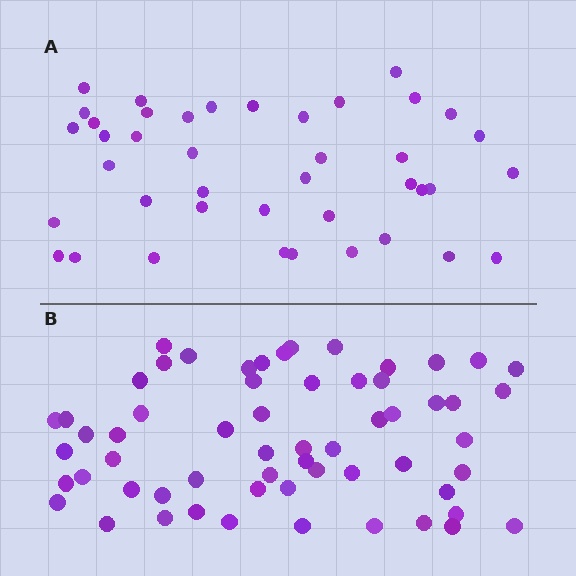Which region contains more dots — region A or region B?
Region B (the bottom region) has more dots.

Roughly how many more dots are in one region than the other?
Region B has approximately 20 more dots than region A.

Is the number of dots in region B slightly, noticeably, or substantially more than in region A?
Region B has substantially more. The ratio is roughly 1.5 to 1.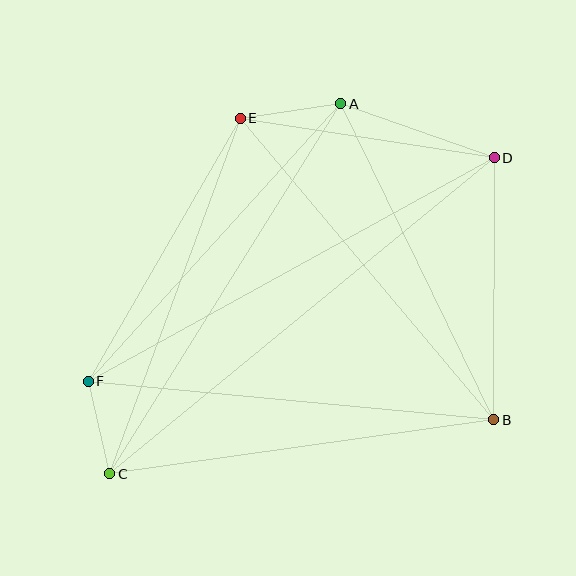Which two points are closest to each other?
Points C and F are closest to each other.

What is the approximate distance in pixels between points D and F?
The distance between D and F is approximately 463 pixels.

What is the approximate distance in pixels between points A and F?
The distance between A and F is approximately 375 pixels.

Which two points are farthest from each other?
Points C and D are farthest from each other.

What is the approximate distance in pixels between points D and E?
The distance between D and E is approximately 257 pixels.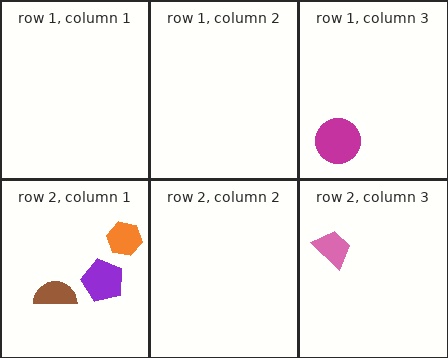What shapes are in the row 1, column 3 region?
The magenta circle.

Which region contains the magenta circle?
The row 1, column 3 region.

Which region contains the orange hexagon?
The row 2, column 1 region.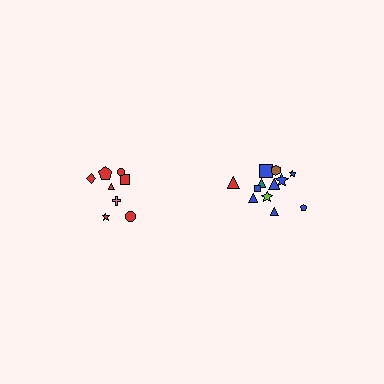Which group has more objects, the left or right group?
The right group.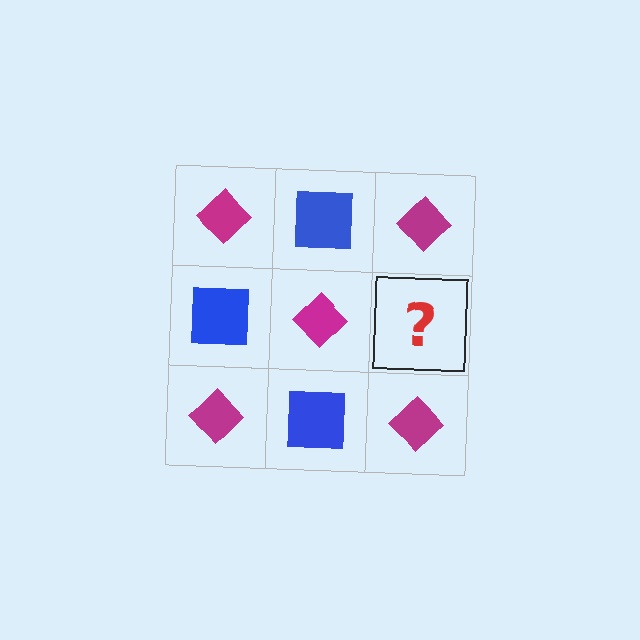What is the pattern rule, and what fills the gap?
The rule is that it alternates magenta diamond and blue square in a checkerboard pattern. The gap should be filled with a blue square.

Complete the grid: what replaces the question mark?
The question mark should be replaced with a blue square.